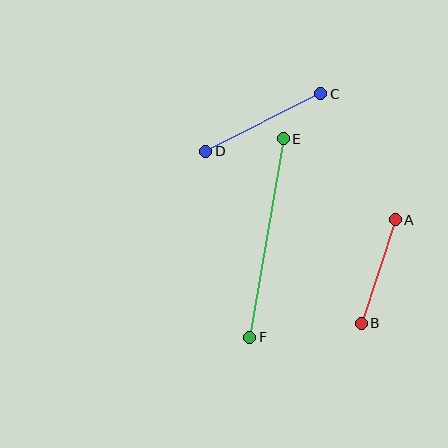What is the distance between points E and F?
The distance is approximately 201 pixels.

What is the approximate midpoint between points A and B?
The midpoint is at approximately (378, 272) pixels.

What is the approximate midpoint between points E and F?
The midpoint is at approximately (266, 238) pixels.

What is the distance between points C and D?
The distance is approximately 129 pixels.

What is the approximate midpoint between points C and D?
The midpoint is at approximately (263, 123) pixels.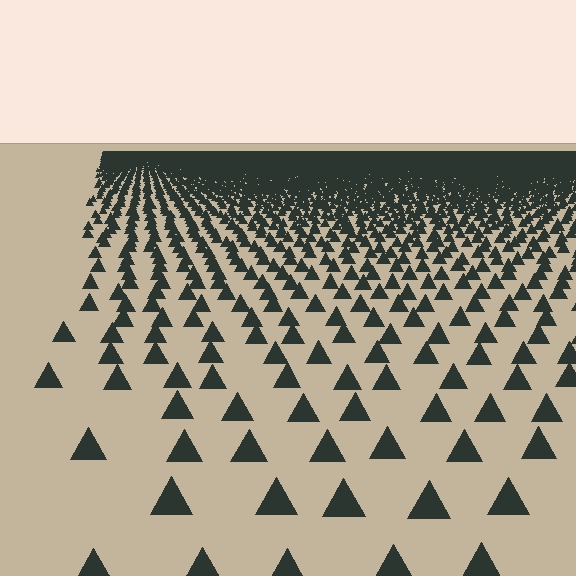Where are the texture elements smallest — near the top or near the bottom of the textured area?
Near the top.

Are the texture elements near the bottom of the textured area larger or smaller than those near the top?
Larger. Near the bottom, elements are closer to the viewer and appear at a bigger on-screen size.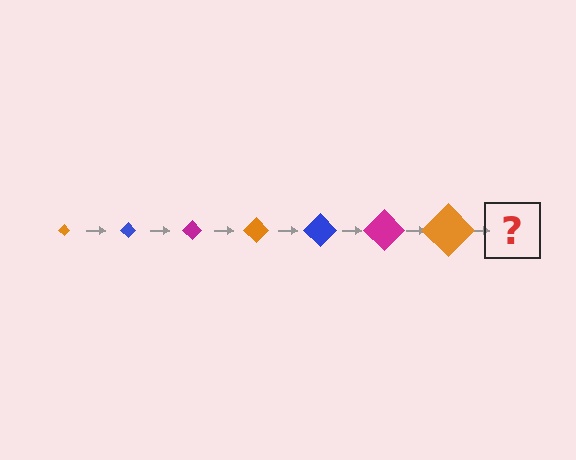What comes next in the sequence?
The next element should be a blue diamond, larger than the previous one.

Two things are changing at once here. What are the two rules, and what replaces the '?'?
The two rules are that the diamond grows larger each step and the color cycles through orange, blue, and magenta. The '?' should be a blue diamond, larger than the previous one.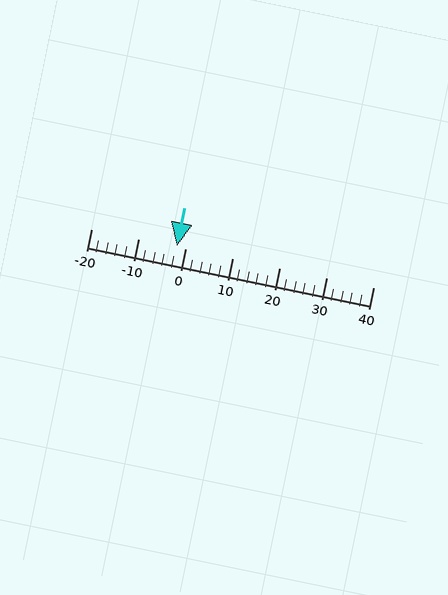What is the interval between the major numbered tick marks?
The major tick marks are spaced 10 units apart.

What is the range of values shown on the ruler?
The ruler shows values from -20 to 40.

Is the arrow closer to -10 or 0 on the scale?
The arrow is closer to 0.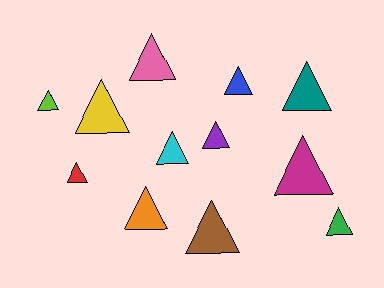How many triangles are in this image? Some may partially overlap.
There are 12 triangles.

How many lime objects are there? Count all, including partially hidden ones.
There is 1 lime object.